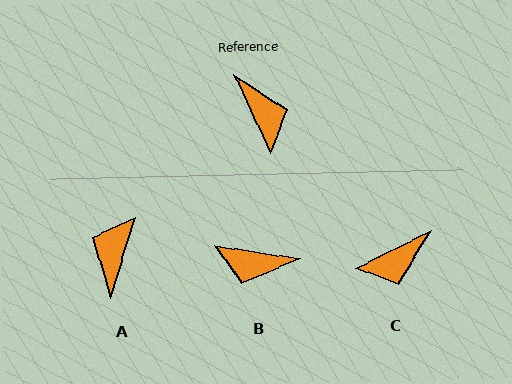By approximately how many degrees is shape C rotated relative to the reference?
Approximately 89 degrees clockwise.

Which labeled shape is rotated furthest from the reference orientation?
A, about 138 degrees away.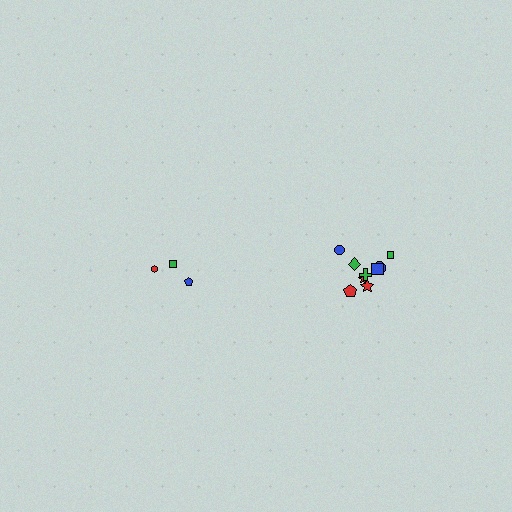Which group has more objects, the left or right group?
The right group.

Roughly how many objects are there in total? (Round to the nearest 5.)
Roughly 15 objects in total.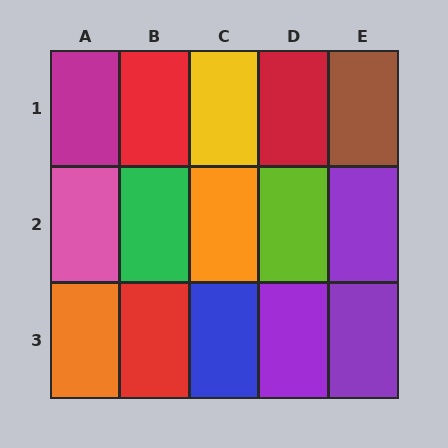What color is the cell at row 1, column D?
Red.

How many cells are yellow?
1 cell is yellow.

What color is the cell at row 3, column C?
Blue.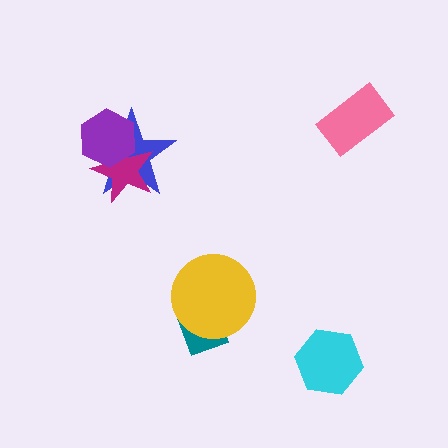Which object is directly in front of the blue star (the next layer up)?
The magenta star is directly in front of the blue star.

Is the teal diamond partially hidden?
Yes, it is partially covered by another shape.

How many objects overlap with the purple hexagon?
2 objects overlap with the purple hexagon.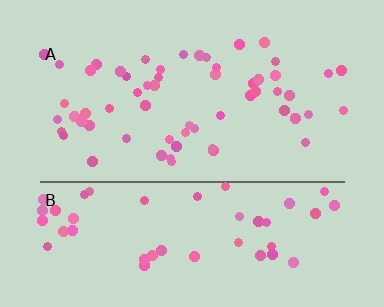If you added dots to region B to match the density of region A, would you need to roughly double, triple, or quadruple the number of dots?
Approximately double.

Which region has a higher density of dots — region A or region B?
A (the top).